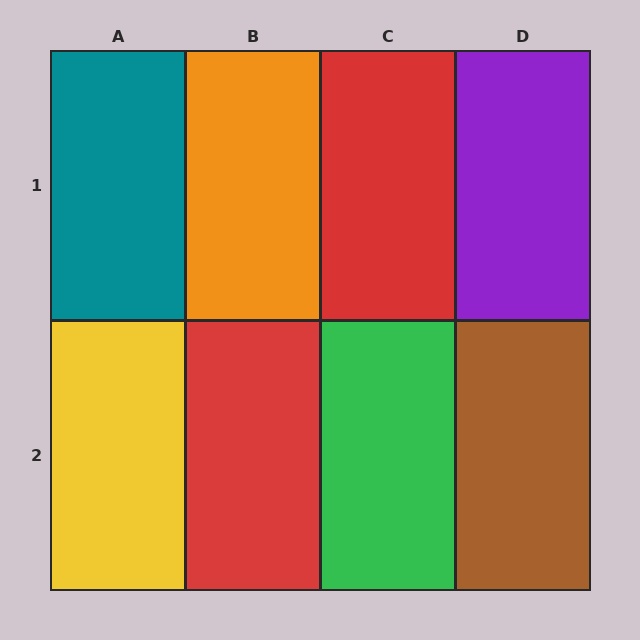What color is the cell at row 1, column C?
Red.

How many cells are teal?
1 cell is teal.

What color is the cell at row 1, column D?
Purple.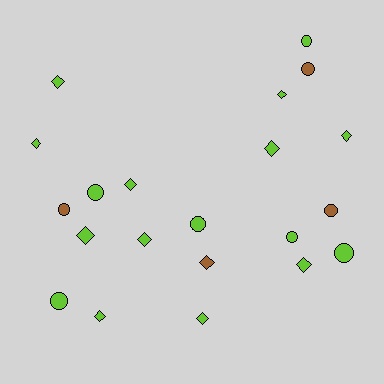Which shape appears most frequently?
Diamond, with 12 objects.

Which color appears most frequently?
Lime, with 17 objects.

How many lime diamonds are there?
There are 11 lime diamonds.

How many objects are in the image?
There are 21 objects.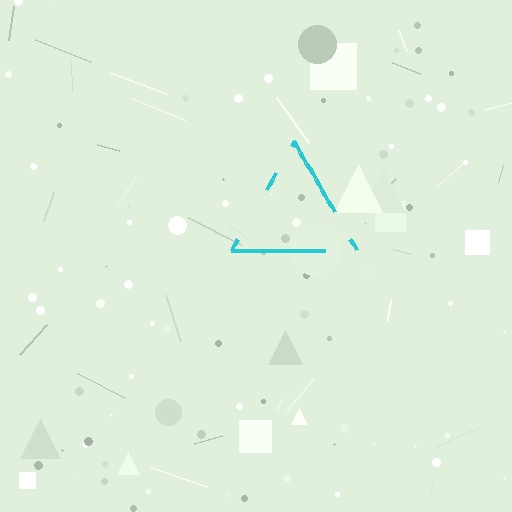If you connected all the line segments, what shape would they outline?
They would outline a triangle.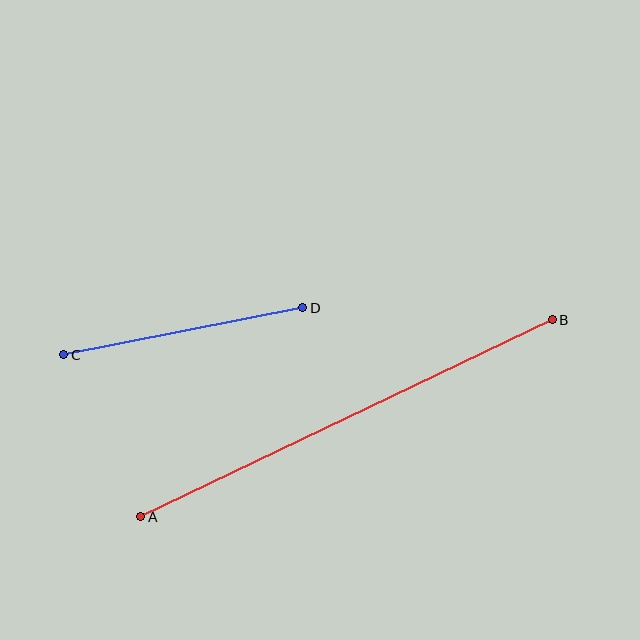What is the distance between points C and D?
The distance is approximately 243 pixels.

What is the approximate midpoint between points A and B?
The midpoint is at approximately (346, 418) pixels.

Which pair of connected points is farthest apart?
Points A and B are farthest apart.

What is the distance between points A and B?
The distance is approximately 456 pixels.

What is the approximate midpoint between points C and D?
The midpoint is at approximately (183, 331) pixels.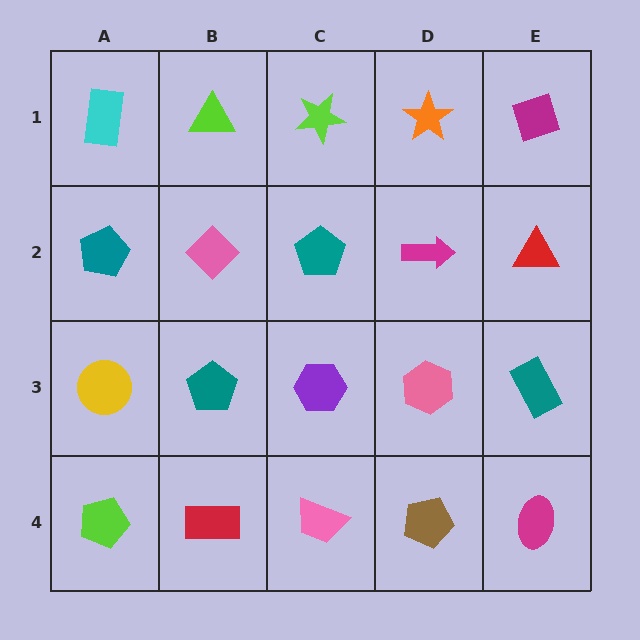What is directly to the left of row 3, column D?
A purple hexagon.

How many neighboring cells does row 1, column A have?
2.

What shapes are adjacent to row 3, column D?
A magenta arrow (row 2, column D), a brown pentagon (row 4, column D), a purple hexagon (row 3, column C), a teal rectangle (row 3, column E).